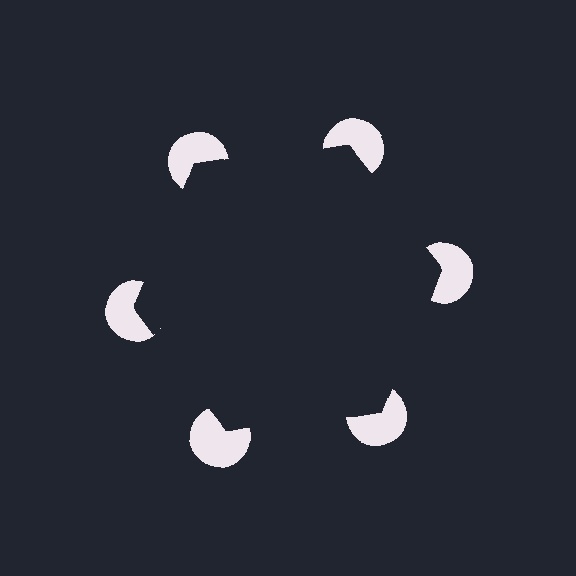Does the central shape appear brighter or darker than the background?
It typically appears slightly darker than the background, even though no actual brightness change is drawn.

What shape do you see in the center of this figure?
An illusory hexagon — its edges are inferred from the aligned wedge cuts in the pac-man discs, not physically drawn.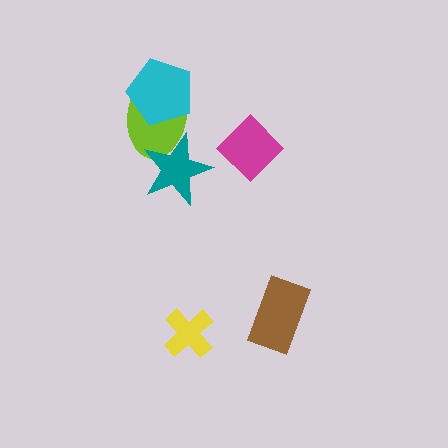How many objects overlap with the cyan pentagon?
1 object overlaps with the cyan pentagon.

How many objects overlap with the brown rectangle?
0 objects overlap with the brown rectangle.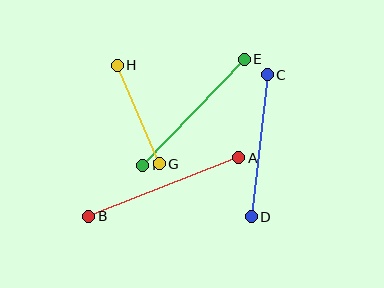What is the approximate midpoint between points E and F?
The midpoint is at approximately (193, 112) pixels.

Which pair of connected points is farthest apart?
Points A and B are farthest apart.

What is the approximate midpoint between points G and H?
The midpoint is at approximately (138, 114) pixels.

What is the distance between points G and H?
The distance is approximately 107 pixels.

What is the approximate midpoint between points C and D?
The midpoint is at approximately (259, 146) pixels.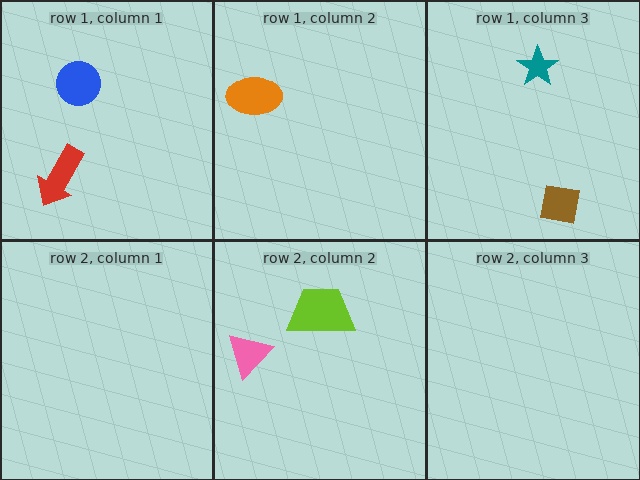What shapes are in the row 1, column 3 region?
The teal star, the brown square.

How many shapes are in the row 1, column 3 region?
2.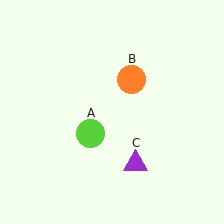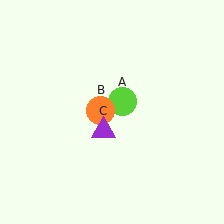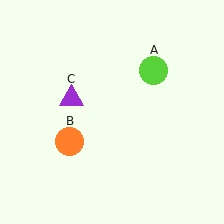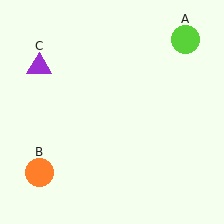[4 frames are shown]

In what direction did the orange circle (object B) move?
The orange circle (object B) moved down and to the left.